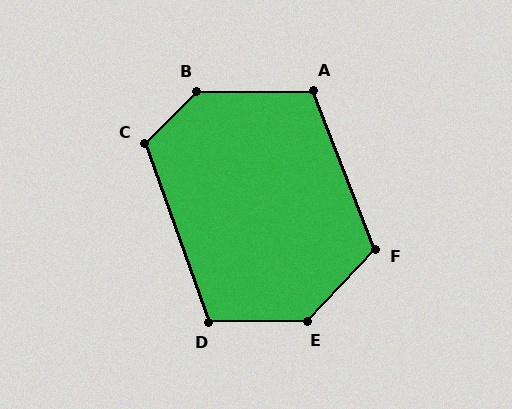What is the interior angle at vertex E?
Approximately 134 degrees (obtuse).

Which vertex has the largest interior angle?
B, at approximately 136 degrees.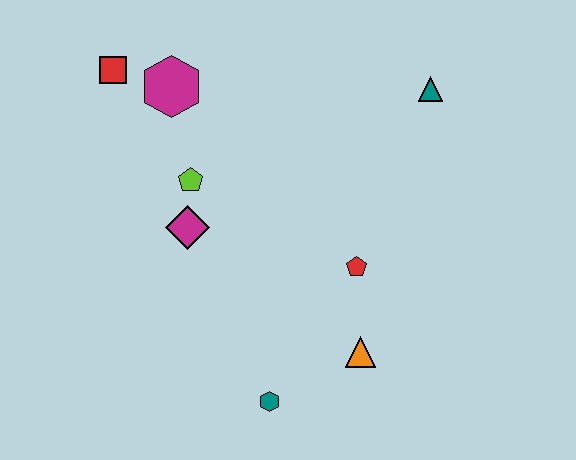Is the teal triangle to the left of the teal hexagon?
No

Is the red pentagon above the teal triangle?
No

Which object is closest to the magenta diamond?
The lime pentagon is closest to the magenta diamond.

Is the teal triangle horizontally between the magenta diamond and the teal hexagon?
No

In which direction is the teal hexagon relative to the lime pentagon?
The teal hexagon is below the lime pentagon.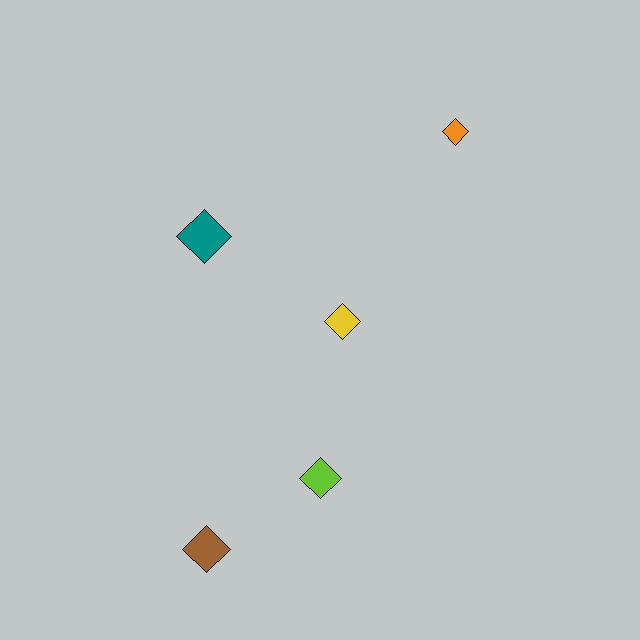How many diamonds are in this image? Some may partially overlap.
There are 5 diamonds.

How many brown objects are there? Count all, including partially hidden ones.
There is 1 brown object.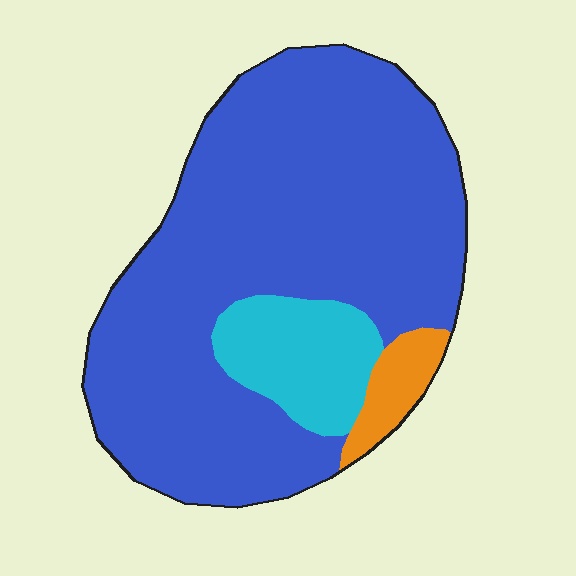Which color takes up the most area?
Blue, at roughly 80%.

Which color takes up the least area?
Orange, at roughly 5%.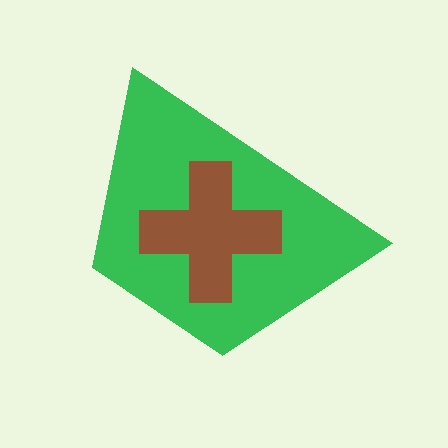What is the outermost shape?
The green trapezoid.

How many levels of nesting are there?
2.